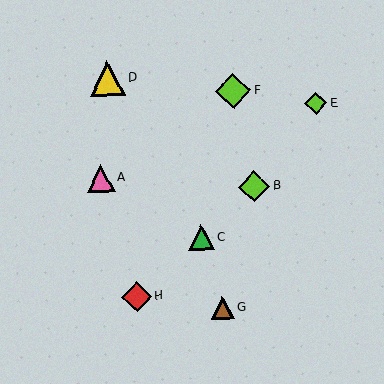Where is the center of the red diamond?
The center of the red diamond is at (137, 297).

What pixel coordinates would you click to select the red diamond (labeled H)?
Click at (137, 297) to select the red diamond H.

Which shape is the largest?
The lime diamond (labeled F) is the largest.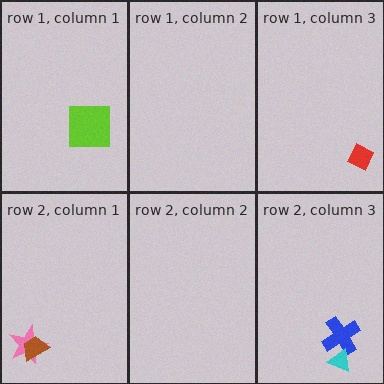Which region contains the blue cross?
The row 2, column 3 region.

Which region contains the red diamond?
The row 1, column 3 region.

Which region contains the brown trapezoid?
The row 2, column 1 region.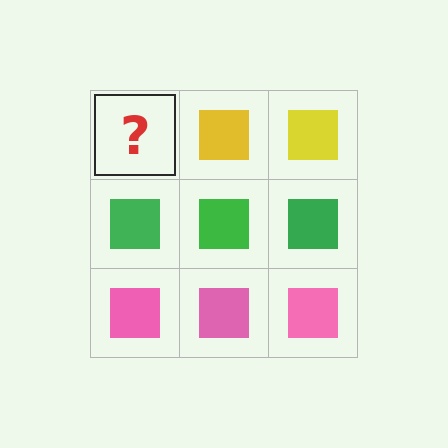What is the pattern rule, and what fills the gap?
The rule is that each row has a consistent color. The gap should be filled with a yellow square.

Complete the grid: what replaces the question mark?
The question mark should be replaced with a yellow square.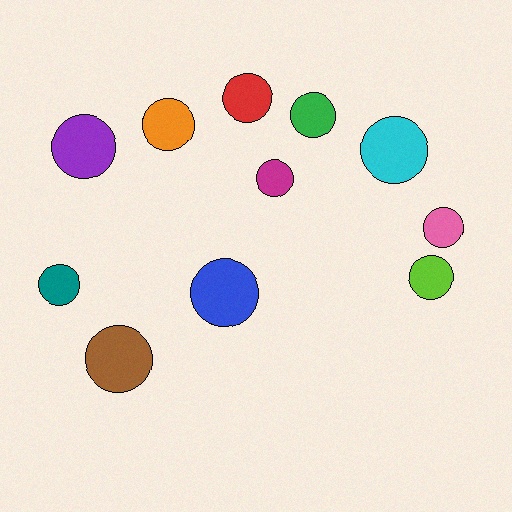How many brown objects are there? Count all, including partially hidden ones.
There is 1 brown object.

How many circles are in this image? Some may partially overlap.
There are 11 circles.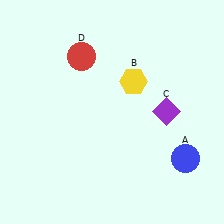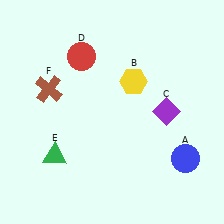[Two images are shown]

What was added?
A green triangle (E), a brown cross (F) were added in Image 2.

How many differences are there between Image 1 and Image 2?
There are 2 differences between the two images.